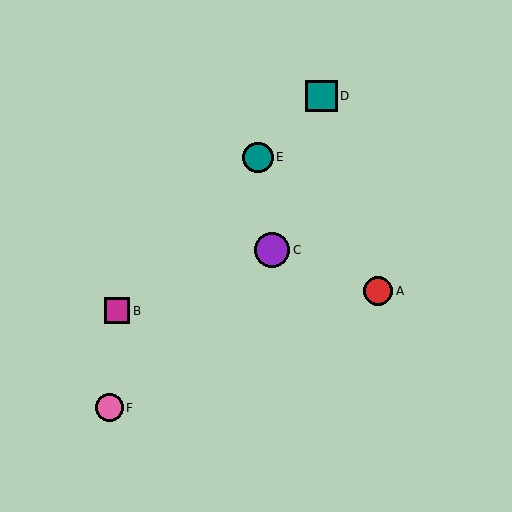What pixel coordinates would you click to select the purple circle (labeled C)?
Click at (272, 250) to select the purple circle C.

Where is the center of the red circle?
The center of the red circle is at (378, 291).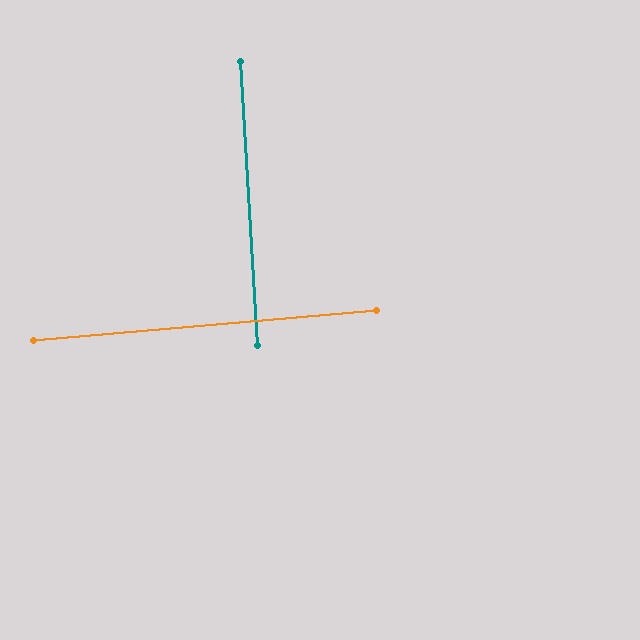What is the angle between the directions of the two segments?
Approximately 89 degrees.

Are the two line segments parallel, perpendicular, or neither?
Perpendicular — they meet at approximately 89°.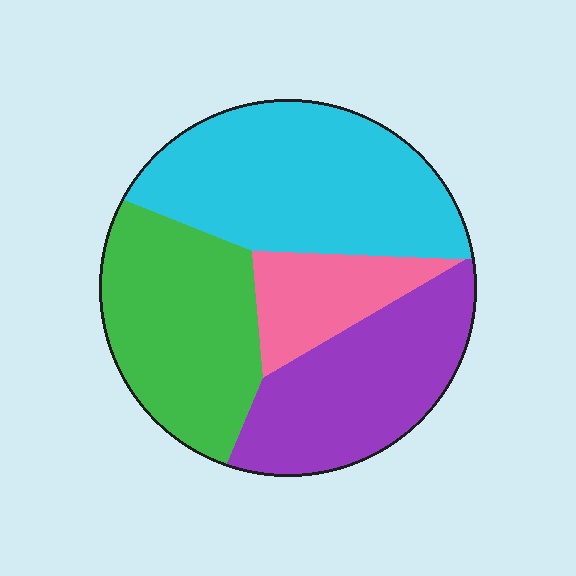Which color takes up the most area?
Cyan, at roughly 35%.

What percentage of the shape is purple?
Purple covers around 25% of the shape.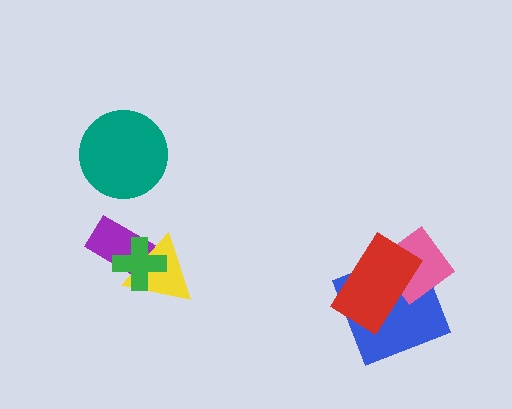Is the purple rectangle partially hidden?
Yes, it is partially covered by another shape.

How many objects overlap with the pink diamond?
2 objects overlap with the pink diamond.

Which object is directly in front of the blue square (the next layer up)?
The pink diamond is directly in front of the blue square.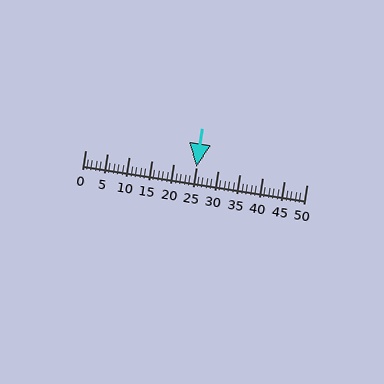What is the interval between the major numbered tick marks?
The major tick marks are spaced 5 units apart.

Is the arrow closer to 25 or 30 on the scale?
The arrow is closer to 25.